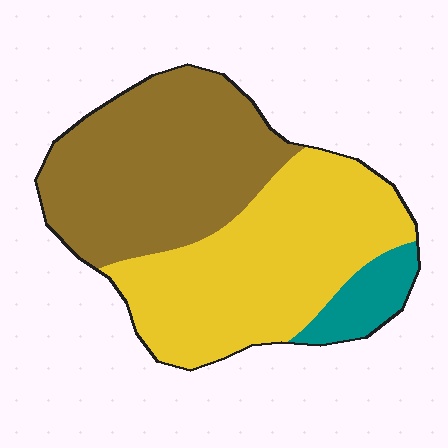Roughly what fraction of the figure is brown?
Brown covers about 45% of the figure.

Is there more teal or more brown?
Brown.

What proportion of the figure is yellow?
Yellow covers around 45% of the figure.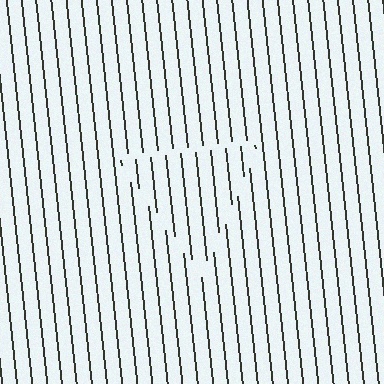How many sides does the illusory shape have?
3 sides — the line-ends trace a triangle.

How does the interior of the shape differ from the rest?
The interior of the shape contains the same grating, shifted by half a period — the contour is defined by the phase discontinuity where line-ends from the inner and outer gratings abut.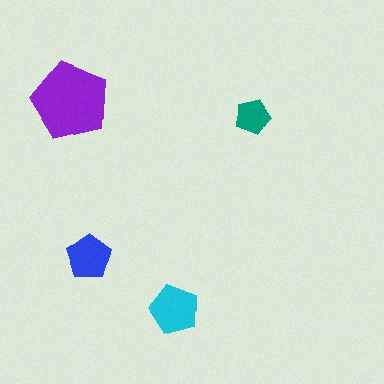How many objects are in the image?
There are 4 objects in the image.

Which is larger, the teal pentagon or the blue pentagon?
The blue one.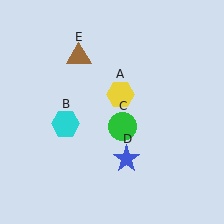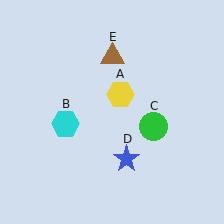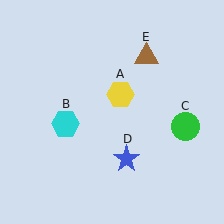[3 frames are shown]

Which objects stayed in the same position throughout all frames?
Yellow hexagon (object A) and cyan hexagon (object B) and blue star (object D) remained stationary.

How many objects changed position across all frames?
2 objects changed position: green circle (object C), brown triangle (object E).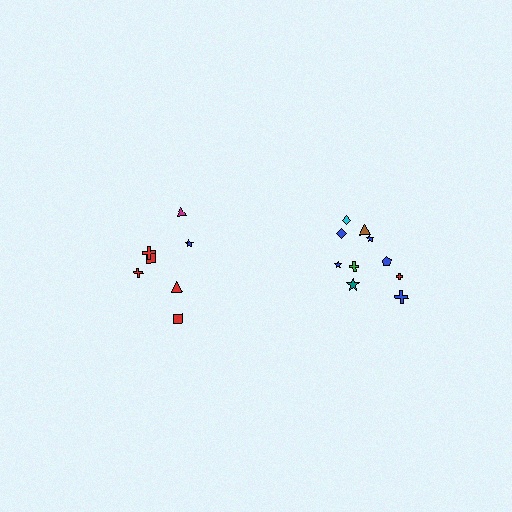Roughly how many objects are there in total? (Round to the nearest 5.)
Roughly 15 objects in total.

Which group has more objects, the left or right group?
The right group.